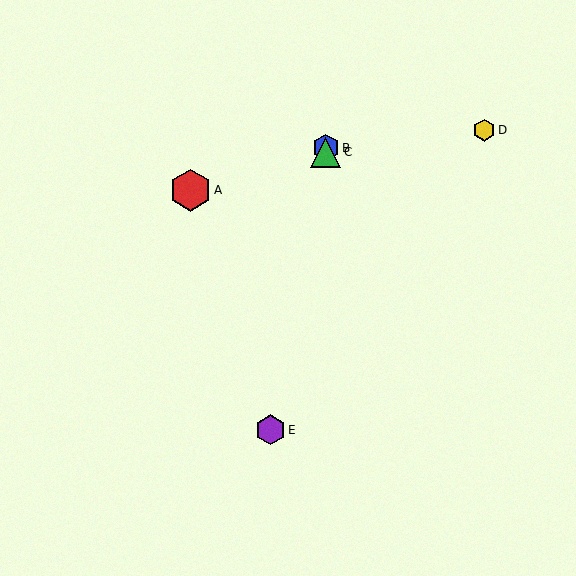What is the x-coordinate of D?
Object D is at x≈484.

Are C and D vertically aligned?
No, C is at x≈326 and D is at x≈484.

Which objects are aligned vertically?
Objects B, C are aligned vertically.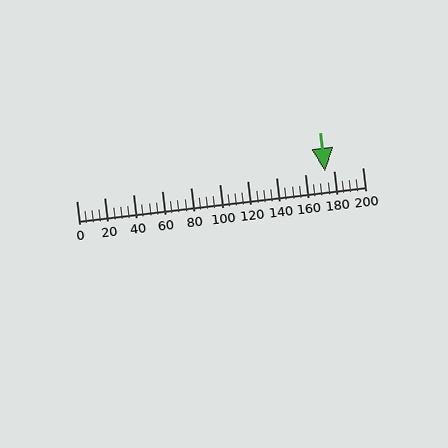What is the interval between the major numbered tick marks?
The major tick marks are spaced 20 units apart.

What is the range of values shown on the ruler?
The ruler shows values from 0 to 200.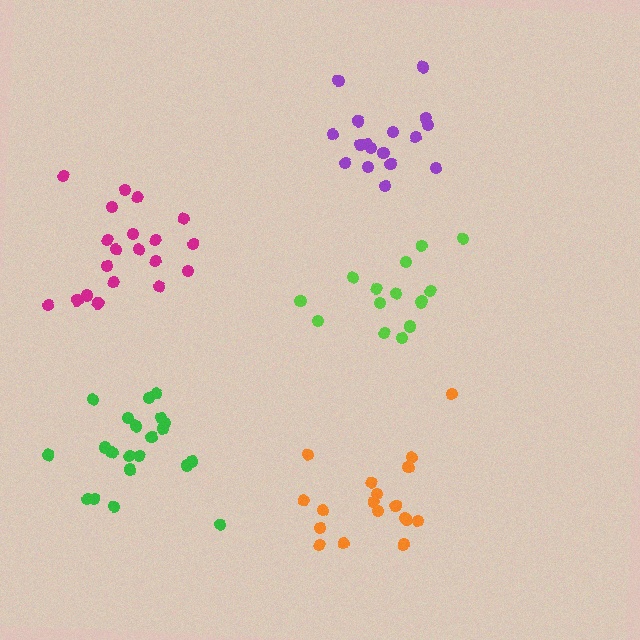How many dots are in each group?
Group 1: 21 dots, Group 2: 18 dots, Group 3: 17 dots, Group 4: 15 dots, Group 5: 20 dots (91 total).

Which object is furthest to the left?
The magenta cluster is leftmost.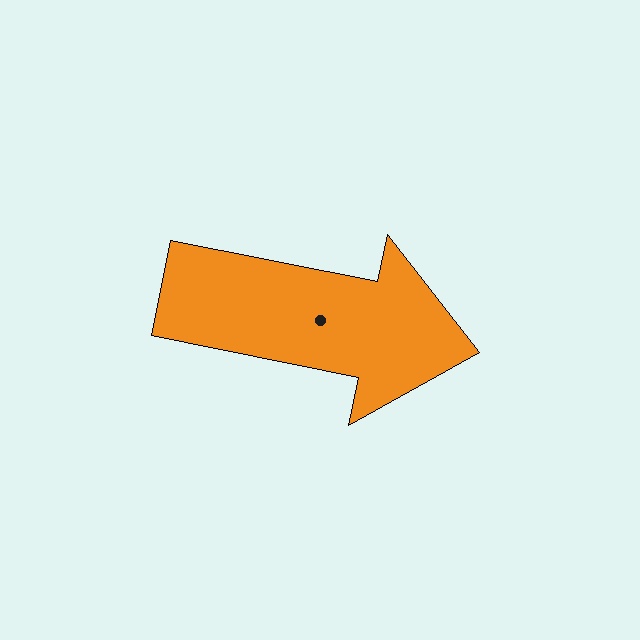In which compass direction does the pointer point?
East.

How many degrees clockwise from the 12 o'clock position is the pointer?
Approximately 101 degrees.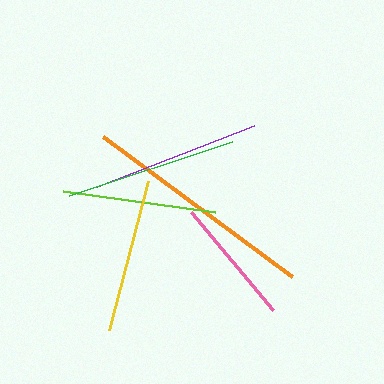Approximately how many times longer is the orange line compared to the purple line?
The orange line is approximately 1.4 times the length of the purple line.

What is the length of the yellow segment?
The yellow segment is approximately 154 pixels long.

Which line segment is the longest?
The orange line is the longest at approximately 235 pixels.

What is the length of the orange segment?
The orange segment is approximately 235 pixels long.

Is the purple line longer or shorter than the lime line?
The purple line is longer than the lime line.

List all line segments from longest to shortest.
From longest to shortest: orange, green, purple, yellow, lime, pink.